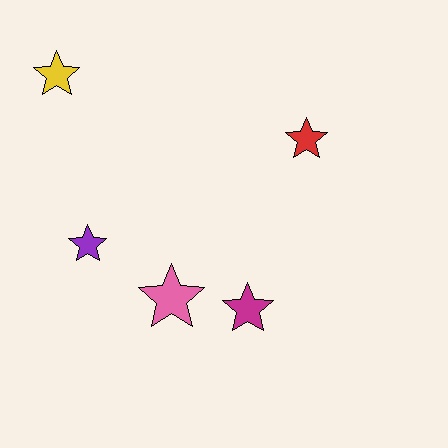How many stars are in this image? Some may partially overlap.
There are 5 stars.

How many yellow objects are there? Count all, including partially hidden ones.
There is 1 yellow object.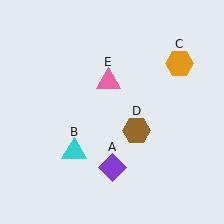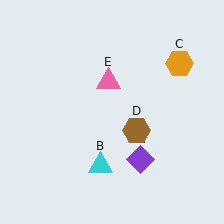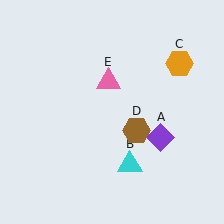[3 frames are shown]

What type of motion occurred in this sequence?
The purple diamond (object A), cyan triangle (object B) rotated counterclockwise around the center of the scene.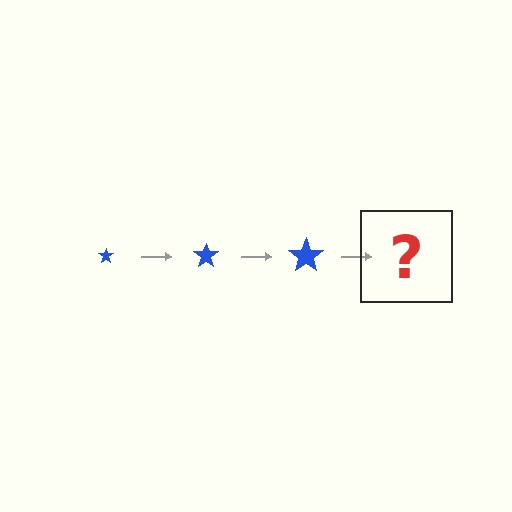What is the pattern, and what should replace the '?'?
The pattern is that the star gets progressively larger each step. The '?' should be a blue star, larger than the previous one.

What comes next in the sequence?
The next element should be a blue star, larger than the previous one.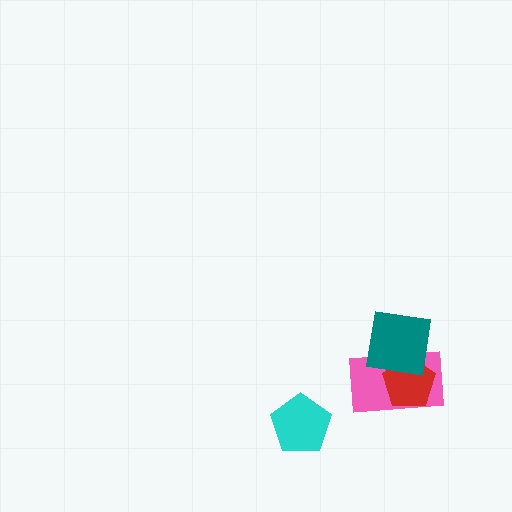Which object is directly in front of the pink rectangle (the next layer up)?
The red pentagon is directly in front of the pink rectangle.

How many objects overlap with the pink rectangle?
2 objects overlap with the pink rectangle.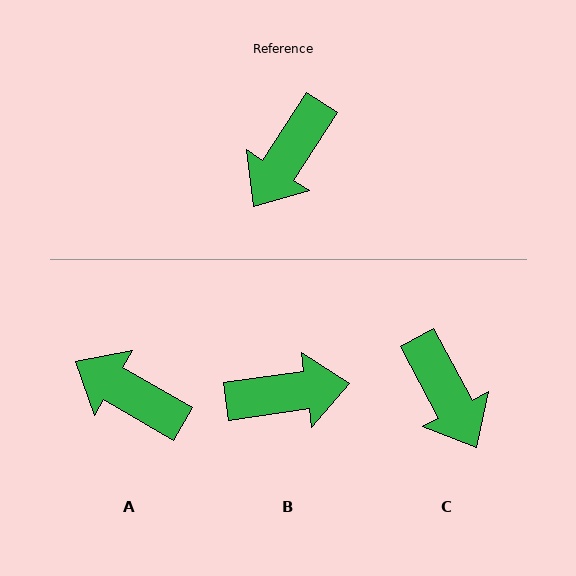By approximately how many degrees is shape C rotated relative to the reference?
Approximately 61 degrees counter-clockwise.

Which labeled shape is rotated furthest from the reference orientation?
B, about 131 degrees away.